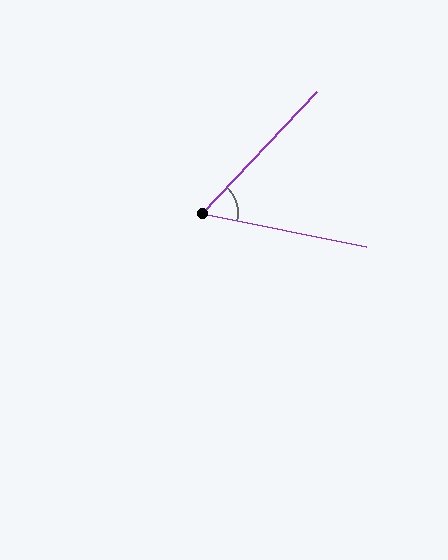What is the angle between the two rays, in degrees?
Approximately 58 degrees.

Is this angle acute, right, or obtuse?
It is acute.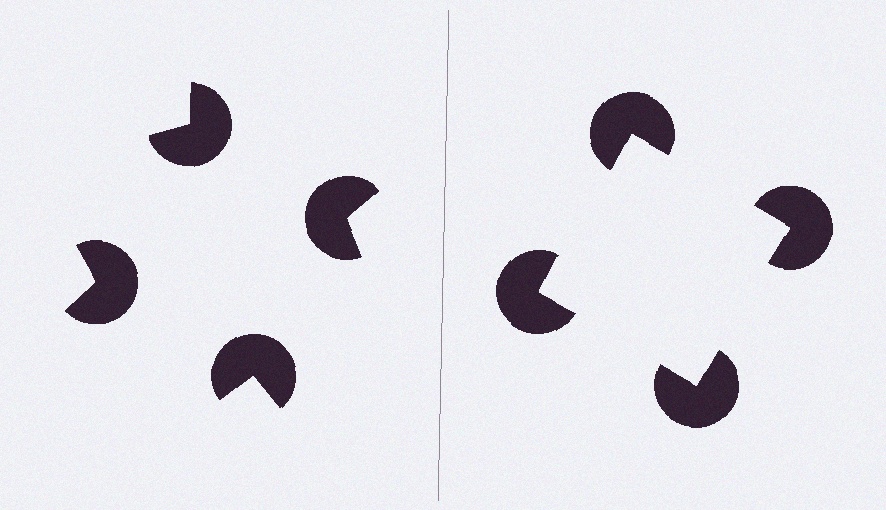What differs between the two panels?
The pac-man discs are positioned identically on both sides; only the wedge orientations differ. On the right they align to a square; on the left they are misaligned.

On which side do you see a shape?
An illusory square appears on the right side. On the left side the wedge cuts are rotated, so no coherent shape forms.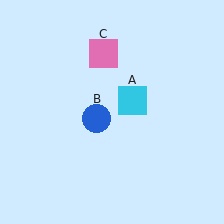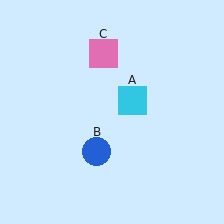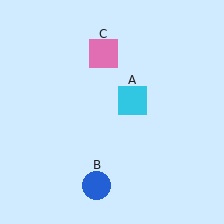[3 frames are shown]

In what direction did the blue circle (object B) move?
The blue circle (object B) moved down.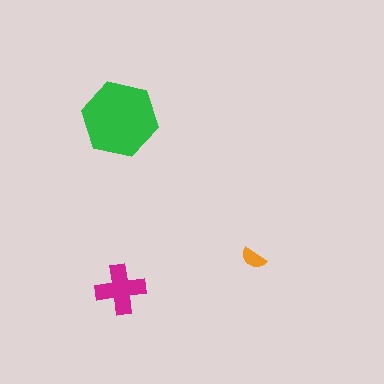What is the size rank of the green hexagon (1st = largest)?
1st.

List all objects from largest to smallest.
The green hexagon, the magenta cross, the orange semicircle.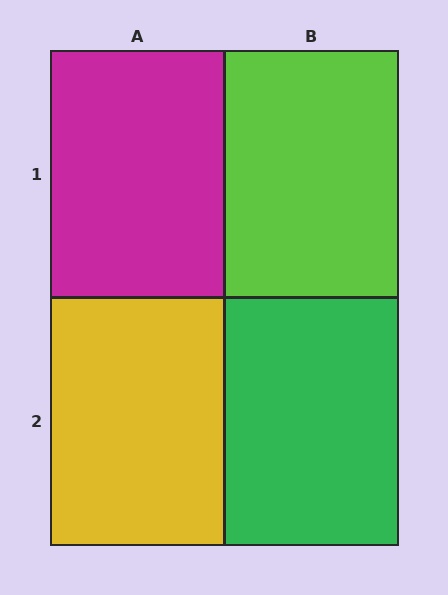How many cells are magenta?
1 cell is magenta.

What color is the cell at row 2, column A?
Yellow.